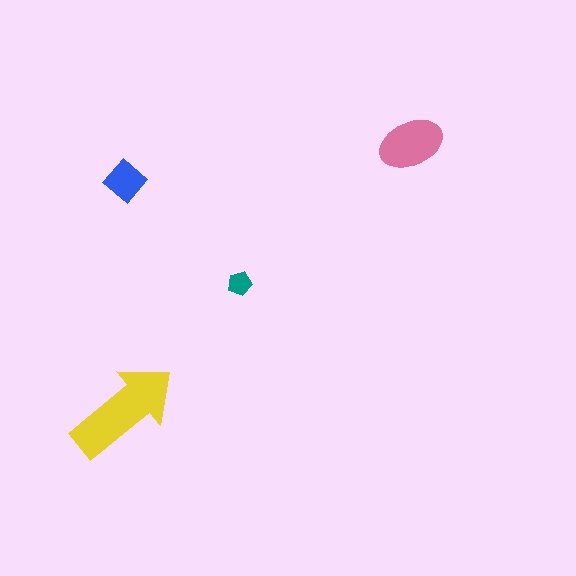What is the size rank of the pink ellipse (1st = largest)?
2nd.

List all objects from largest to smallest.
The yellow arrow, the pink ellipse, the blue diamond, the teal pentagon.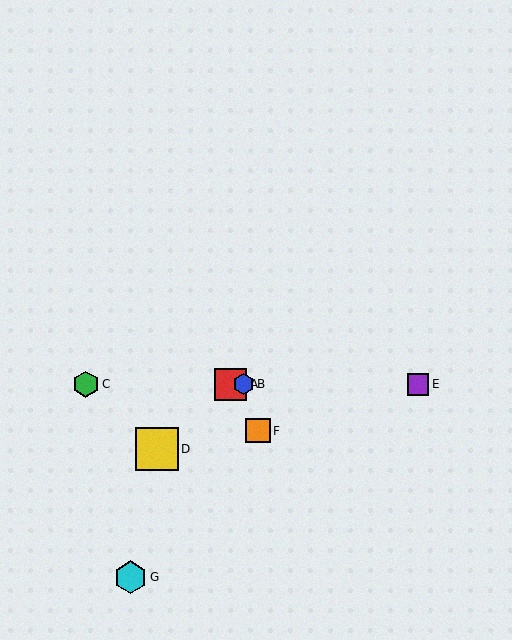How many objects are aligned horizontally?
4 objects (A, B, C, E) are aligned horizontally.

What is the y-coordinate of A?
Object A is at y≈384.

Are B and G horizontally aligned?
No, B is at y≈384 and G is at y≈577.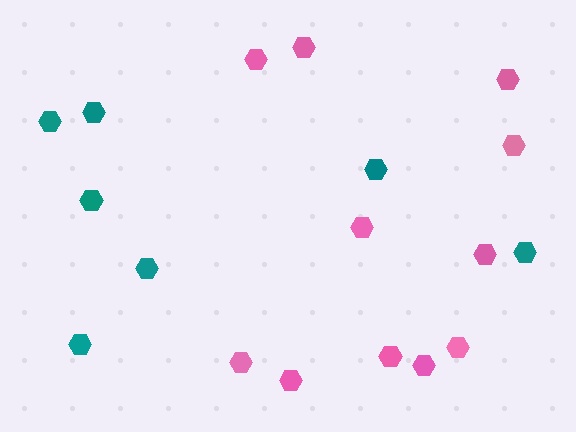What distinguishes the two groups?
There are 2 groups: one group of teal hexagons (7) and one group of pink hexagons (11).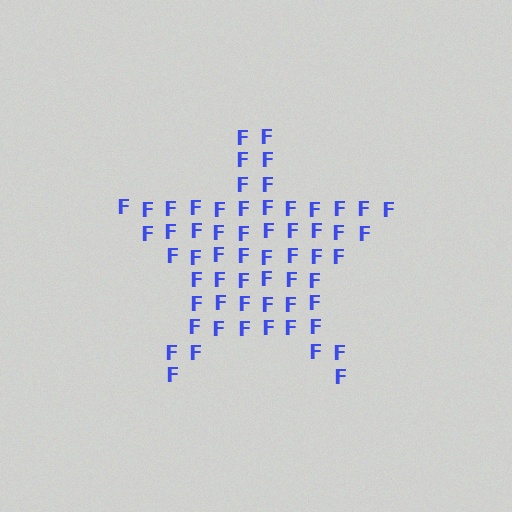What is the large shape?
The large shape is a star.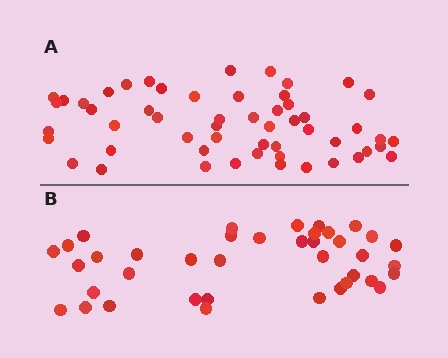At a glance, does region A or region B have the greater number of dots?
Region A (the top region) has more dots.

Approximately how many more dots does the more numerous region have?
Region A has approximately 15 more dots than region B.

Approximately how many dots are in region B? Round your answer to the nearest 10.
About 40 dots. (The exact count is 39, which rounds to 40.)